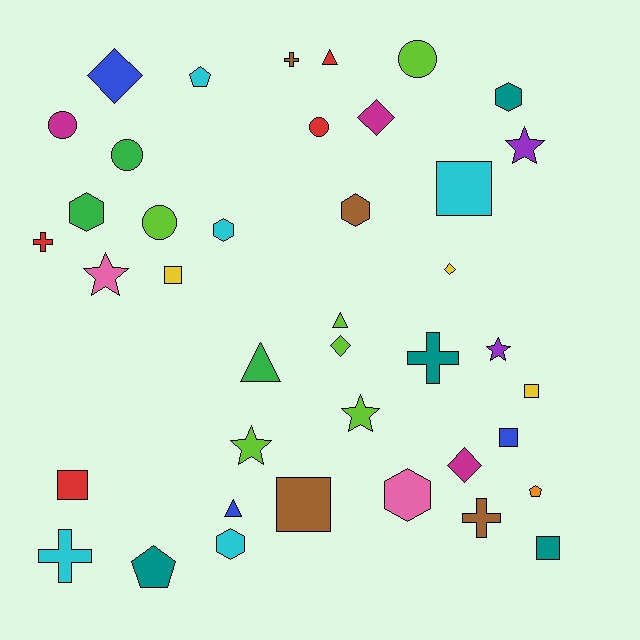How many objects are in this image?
There are 40 objects.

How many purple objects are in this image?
There are 2 purple objects.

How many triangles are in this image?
There are 4 triangles.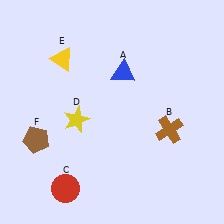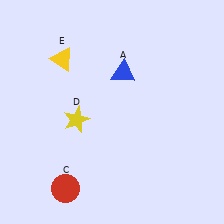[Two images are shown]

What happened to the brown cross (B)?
The brown cross (B) was removed in Image 2. It was in the bottom-right area of Image 1.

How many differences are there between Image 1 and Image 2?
There are 2 differences between the two images.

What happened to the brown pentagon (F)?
The brown pentagon (F) was removed in Image 2. It was in the bottom-left area of Image 1.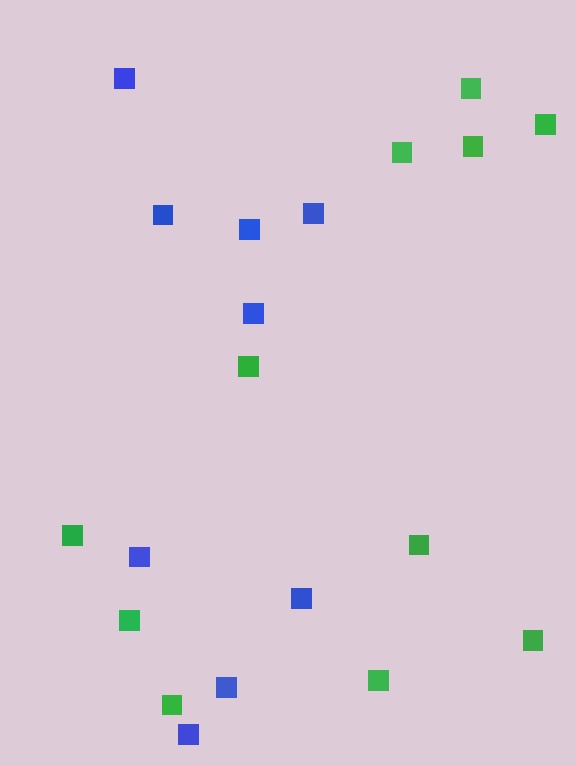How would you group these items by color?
There are 2 groups: one group of green squares (11) and one group of blue squares (9).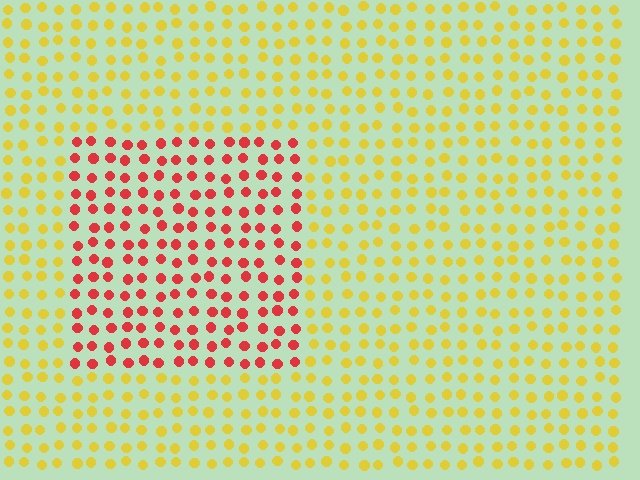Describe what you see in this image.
The image is filled with small yellow elements in a uniform arrangement. A rectangle-shaped region is visible where the elements are tinted to a slightly different hue, forming a subtle color boundary.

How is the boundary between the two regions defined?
The boundary is defined purely by a slight shift in hue (about 57 degrees). Spacing, size, and orientation are identical on both sides.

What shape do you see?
I see a rectangle.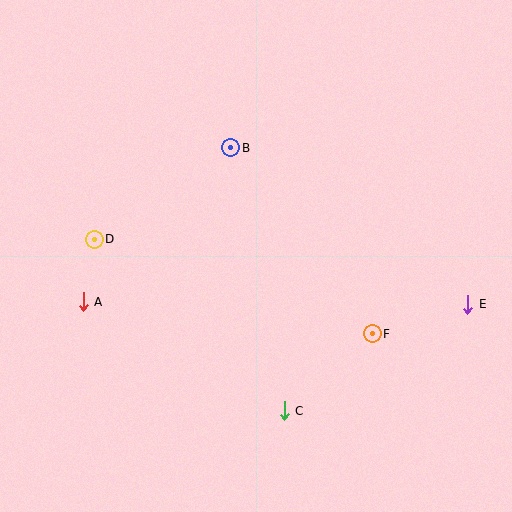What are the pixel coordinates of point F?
Point F is at (372, 334).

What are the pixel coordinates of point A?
Point A is at (83, 302).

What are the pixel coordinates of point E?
Point E is at (468, 304).